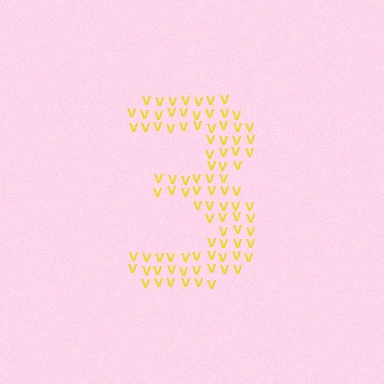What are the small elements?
The small elements are letter V's.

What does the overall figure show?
The overall figure shows the digit 3.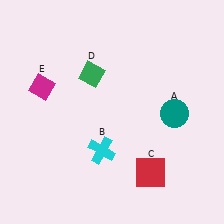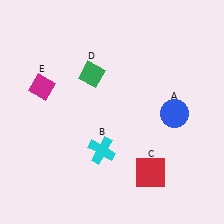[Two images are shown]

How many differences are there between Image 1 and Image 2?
There is 1 difference between the two images.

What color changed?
The circle (A) changed from teal in Image 1 to blue in Image 2.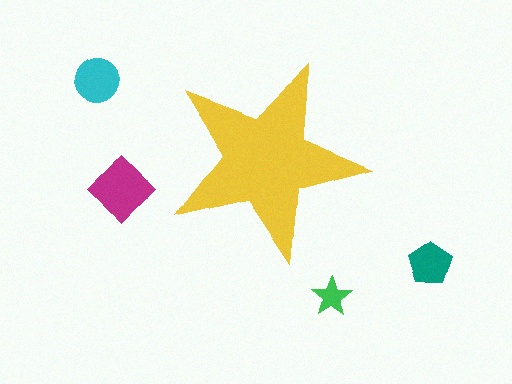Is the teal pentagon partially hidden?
No, the teal pentagon is fully visible.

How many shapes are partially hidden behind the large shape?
0 shapes are partially hidden.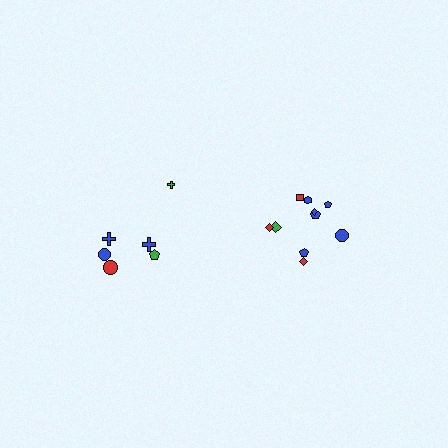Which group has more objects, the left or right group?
The right group.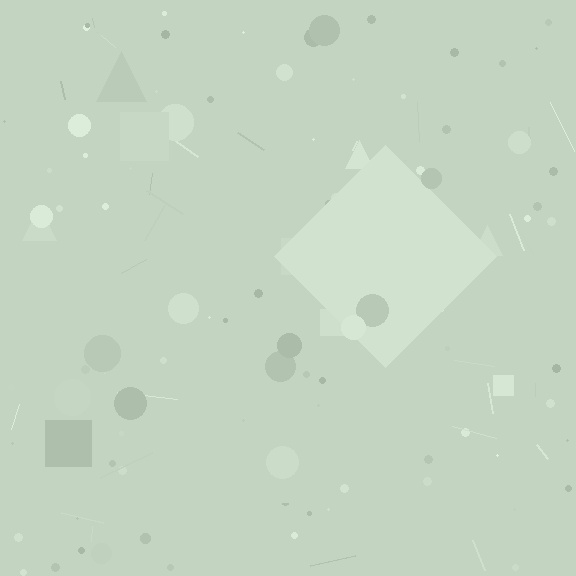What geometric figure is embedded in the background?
A diamond is embedded in the background.